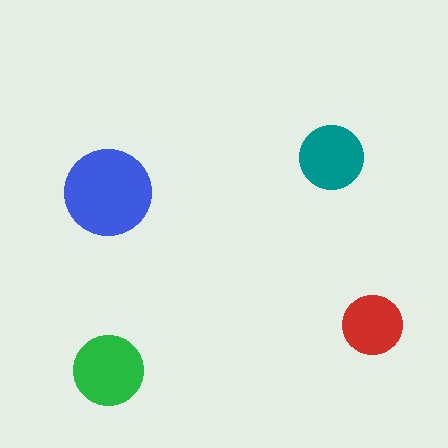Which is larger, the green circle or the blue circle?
The blue one.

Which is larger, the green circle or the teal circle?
The green one.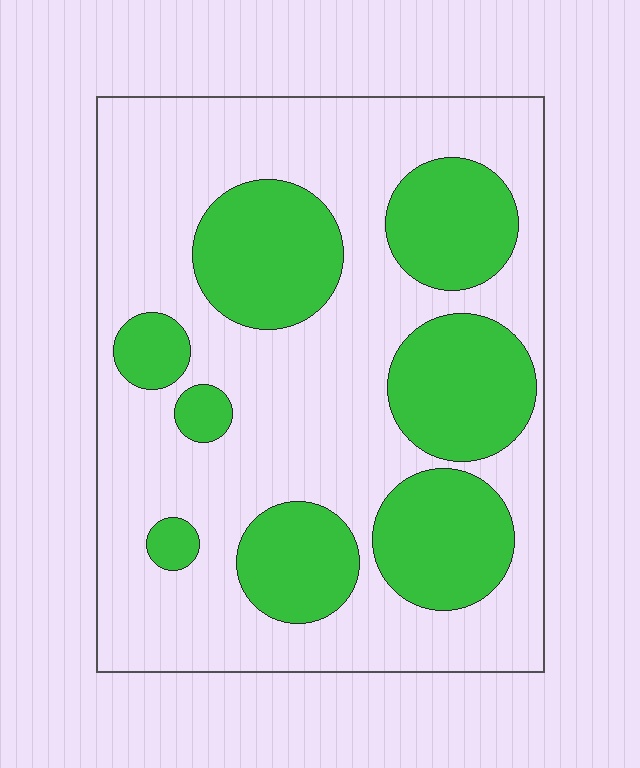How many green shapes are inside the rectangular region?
8.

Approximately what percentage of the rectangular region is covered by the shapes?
Approximately 35%.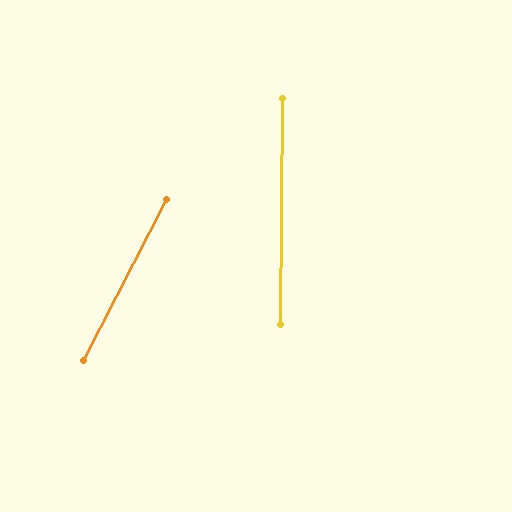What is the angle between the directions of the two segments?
Approximately 27 degrees.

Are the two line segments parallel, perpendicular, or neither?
Neither parallel nor perpendicular — they differ by about 27°.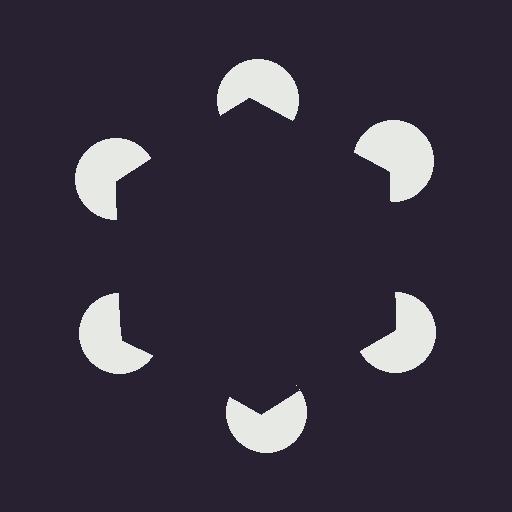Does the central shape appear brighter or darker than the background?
It typically appears slightly darker than the background, even though no actual brightness change is drawn.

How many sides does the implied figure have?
6 sides.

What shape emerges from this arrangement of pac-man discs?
An illusory hexagon — its edges are inferred from the aligned wedge cuts in the pac-man discs, not physically drawn.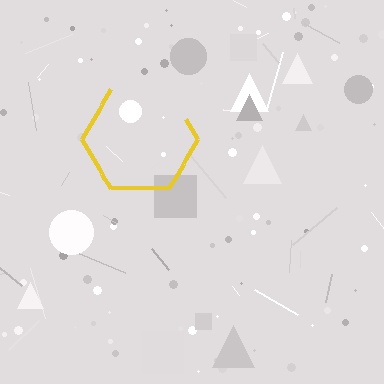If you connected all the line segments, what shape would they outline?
They would outline a hexagon.